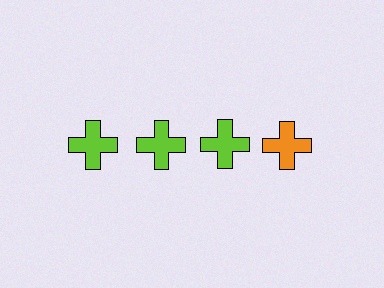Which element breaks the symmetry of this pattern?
The orange cross in the top row, second from right column breaks the symmetry. All other shapes are lime crosses.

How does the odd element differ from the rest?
It has a different color: orange instead of lime.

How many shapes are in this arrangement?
There are 4 shapes arranged in a grid pattern.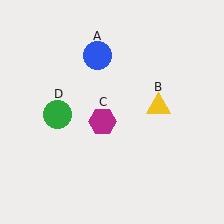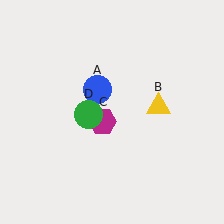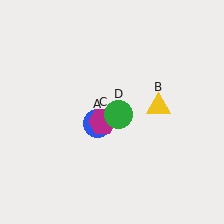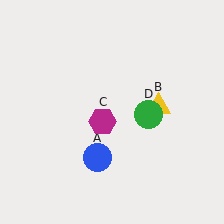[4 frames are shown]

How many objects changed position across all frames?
2 objects changed position: blue circle (object A), green circle (object D).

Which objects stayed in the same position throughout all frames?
Yellow triangle (object B) and magenta hexagon (object C) remained stationary.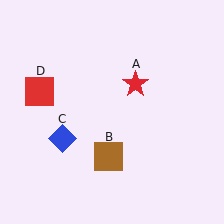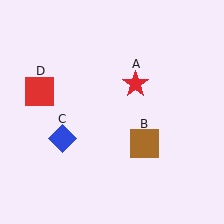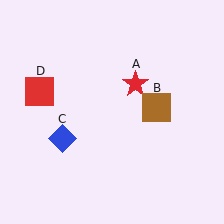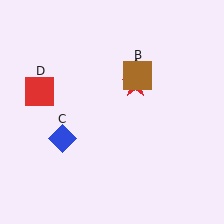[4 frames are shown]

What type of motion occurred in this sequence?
The brown square (object B) rotated counterclockwise around the center of the scene.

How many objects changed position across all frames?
1 object changed position: brown square (object B).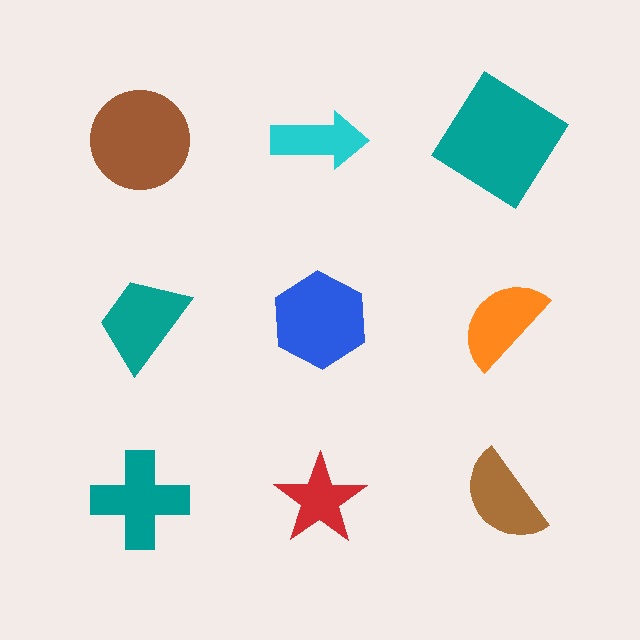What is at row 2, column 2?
A blue hexagon.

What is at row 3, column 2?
A red star.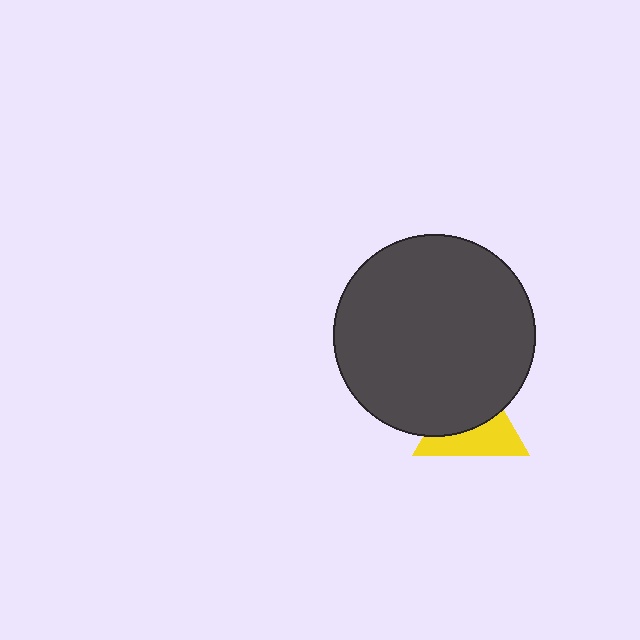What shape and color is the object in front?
The object in front is a dark gray circle.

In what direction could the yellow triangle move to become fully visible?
The yellow triangle could move down. That would shift it out from behind the dark gray circle entirely.